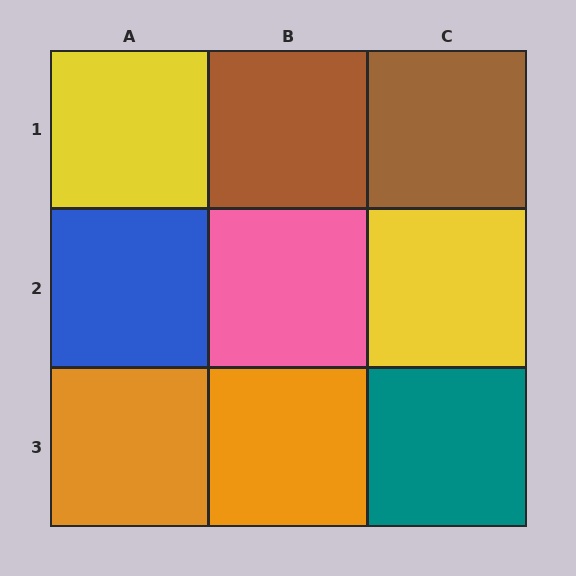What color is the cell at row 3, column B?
Orange.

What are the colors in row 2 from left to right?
Blue, pink, yellow.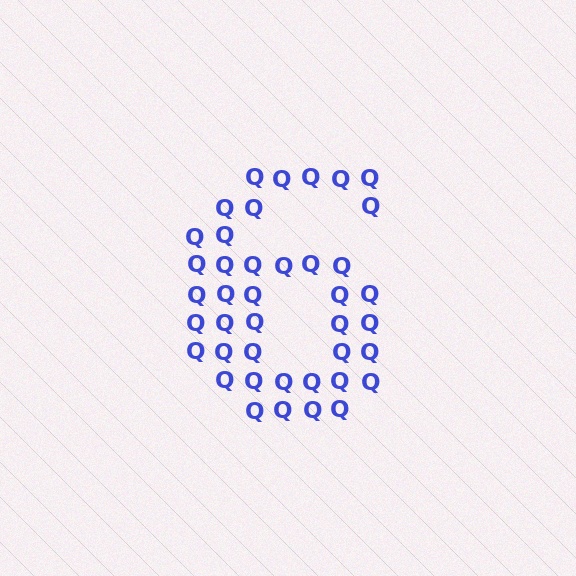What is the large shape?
The large shape is the digit 6.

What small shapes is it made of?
It is made of small letter Q's.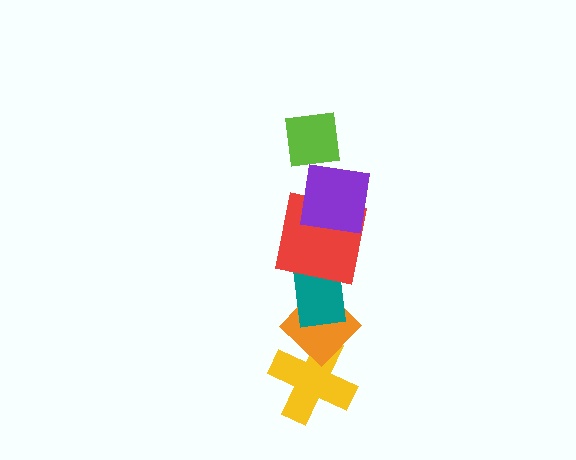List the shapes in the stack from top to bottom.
From top to bottom: the lime square, the purple square, the red square, the teal rectangle, the orange diamond, the yellow cross.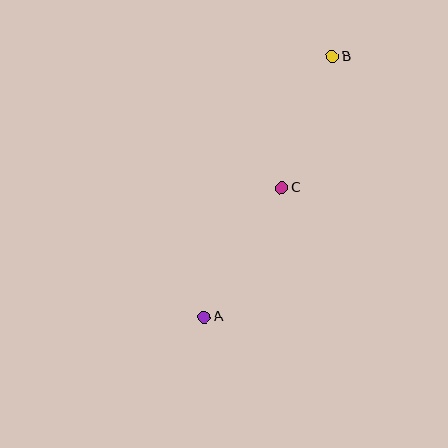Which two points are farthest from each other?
Points A and B are farthest from each other.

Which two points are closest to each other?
Points B and C are closest to each other.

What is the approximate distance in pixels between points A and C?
The distance between A and C is approximately 151 pixels.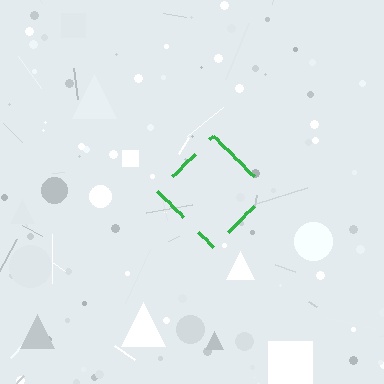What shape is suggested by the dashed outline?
The dashed outline suggests a diamond.